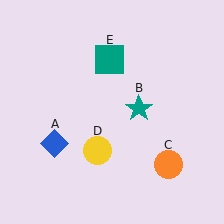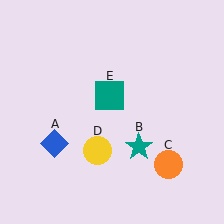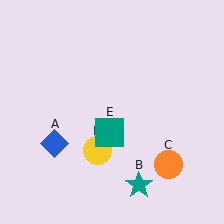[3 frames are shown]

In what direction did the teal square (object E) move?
The teal square (object E) moved down.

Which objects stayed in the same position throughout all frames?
Blue diamond (object A) and orange circle (object C) and yellow circle (object D) remained stationary.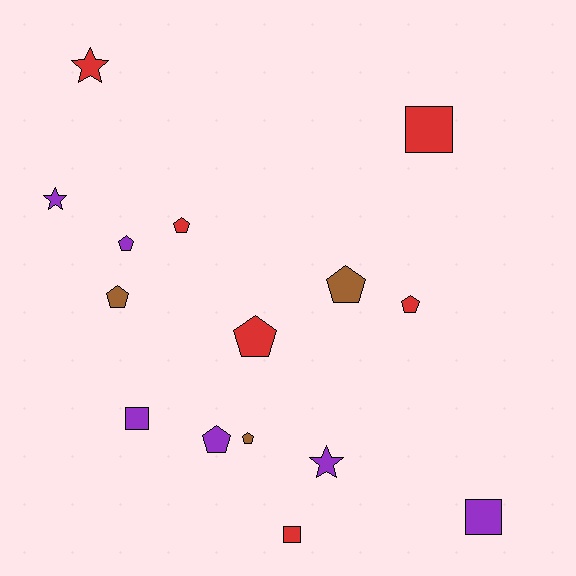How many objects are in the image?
There are 15 objects.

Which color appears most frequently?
Red, with 6 objects.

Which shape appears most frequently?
Pentagon, with 8 objects.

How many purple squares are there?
There are 2 purple squares.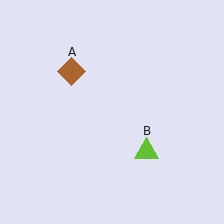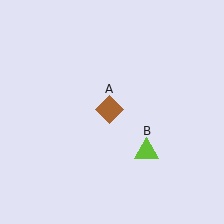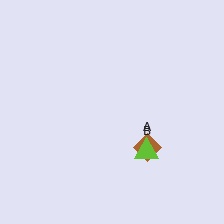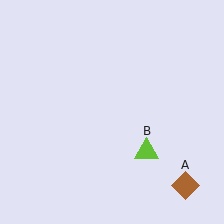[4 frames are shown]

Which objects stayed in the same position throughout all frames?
Lime triangle (object B) remained stationary.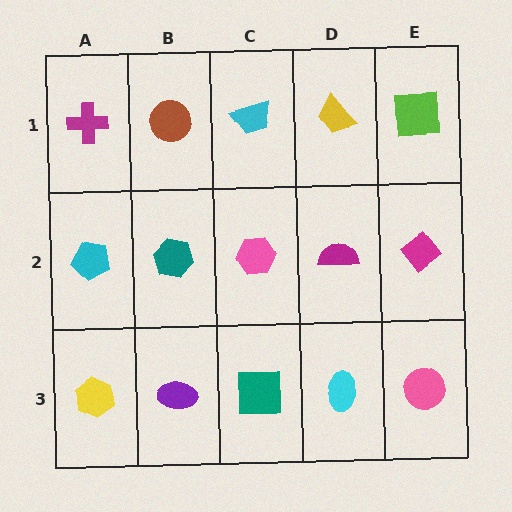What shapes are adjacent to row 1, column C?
A pink hexagon (row 2, column C), a brown circle (row 1, column B), a yellow trapezoid (row 1, column D).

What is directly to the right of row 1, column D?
A lime square.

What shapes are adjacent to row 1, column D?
A magenta semicircle (row 2, column D), a cyan trapezoid (row 1, column C), a lime square (row 1, column E).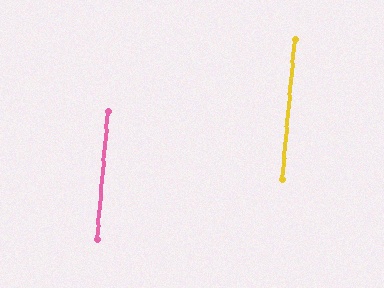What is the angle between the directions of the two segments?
Approximately 0 degrees.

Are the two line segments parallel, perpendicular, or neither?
Parallel — their directions differ by only 0.1°.